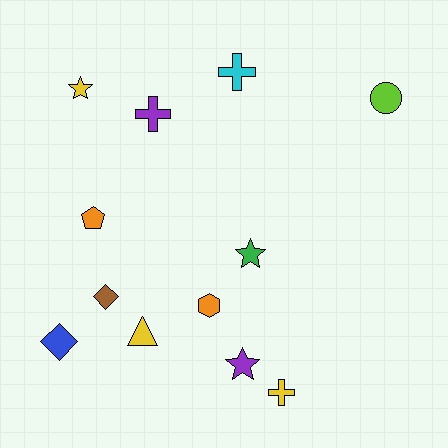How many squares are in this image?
There are no squares.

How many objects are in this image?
There are 12 objects.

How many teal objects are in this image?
There are no teal objects.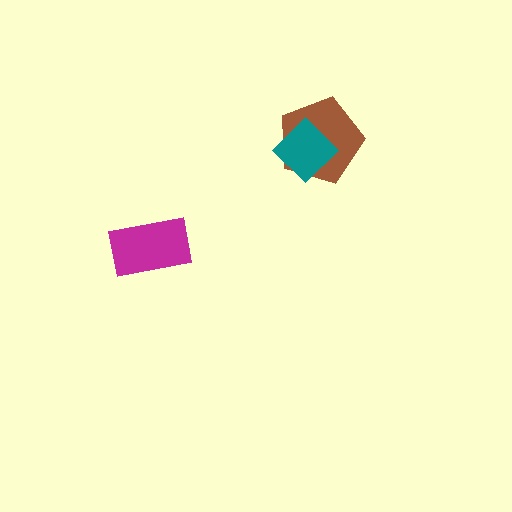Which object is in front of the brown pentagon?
The teal diamond is in front of the brown pentagon.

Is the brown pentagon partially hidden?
Yes, it is partially covered by another shape.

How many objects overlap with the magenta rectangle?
0 objects overlap with the magenta rectangle.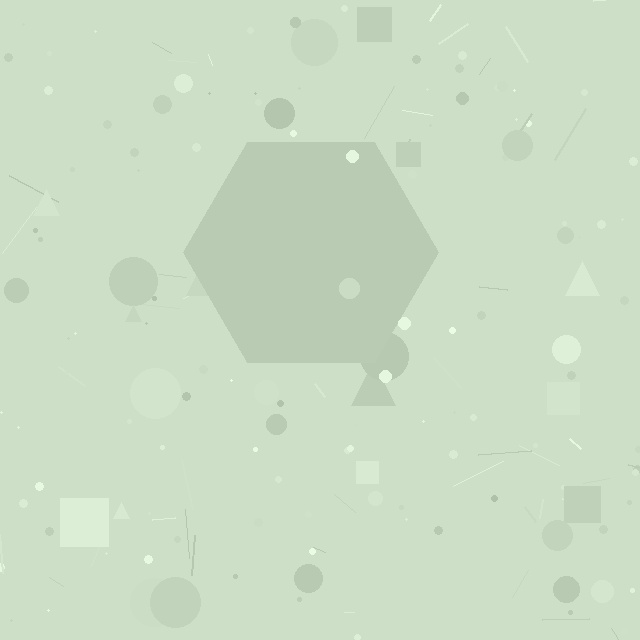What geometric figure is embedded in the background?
A hexagon is embedded in the background.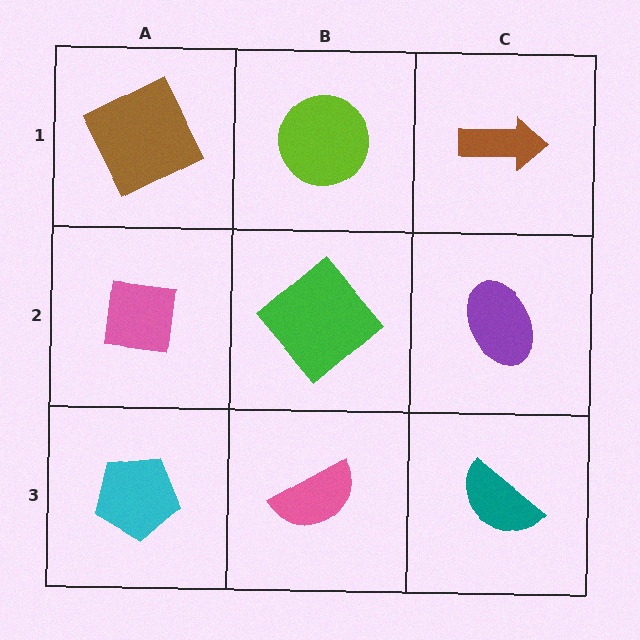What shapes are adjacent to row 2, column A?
A brown square (row 1, column A), a cyan pentagon (row 3, column A), a green diamond (row 2, column B).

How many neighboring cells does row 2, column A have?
3.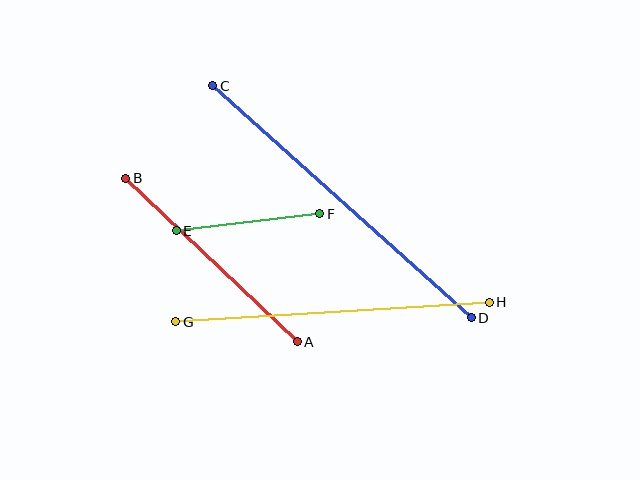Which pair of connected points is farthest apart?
Points C and D are farthest apart.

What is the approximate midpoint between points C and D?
The midpoint is at approximately (342, 202) pixels.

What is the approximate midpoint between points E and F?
The midpoint is at approximately (248, 222) pixels.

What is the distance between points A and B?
The distance is approximately 237 pixels.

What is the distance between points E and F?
The distance is approximately 145 pixels.